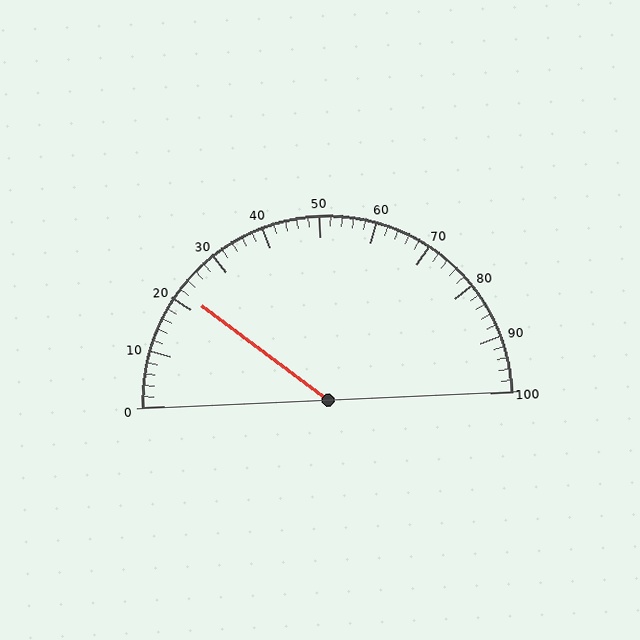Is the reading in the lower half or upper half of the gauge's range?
The reading is in the lower half of the range (0 to 100).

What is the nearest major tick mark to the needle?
The nearest major tick mark is 20.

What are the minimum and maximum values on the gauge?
The gauge ranges from 0 to 100.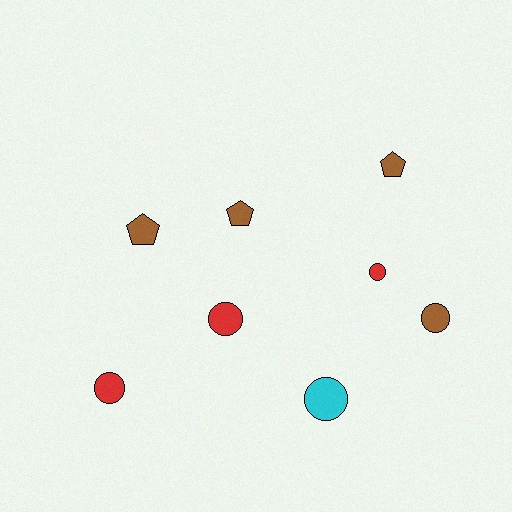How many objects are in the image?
There are 8 objects.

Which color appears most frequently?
Brown, with 4 objects.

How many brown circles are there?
There is 1 brown circle.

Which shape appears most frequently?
Circle, with 5 objects.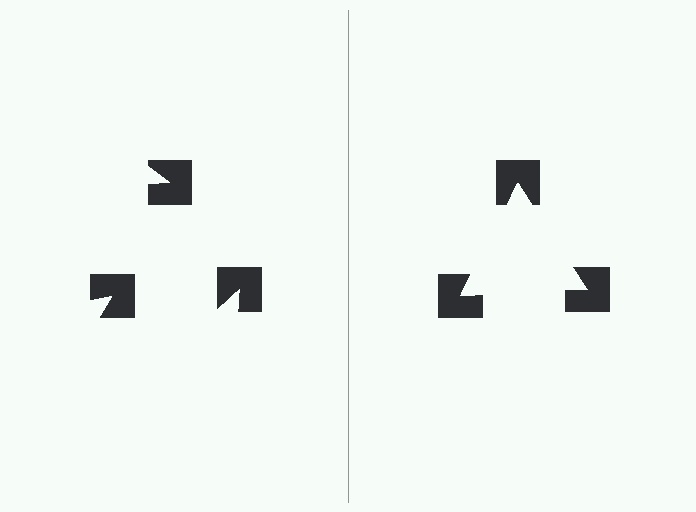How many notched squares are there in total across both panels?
6 — 3 on each side.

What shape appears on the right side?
An illusory triangle.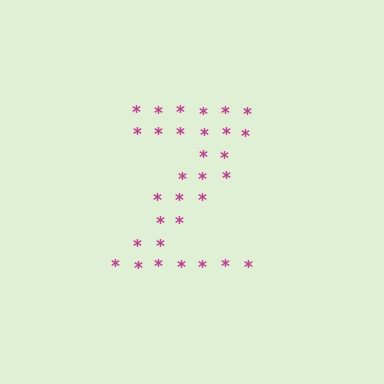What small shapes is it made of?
It is made of small asterisks.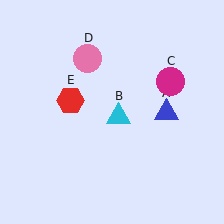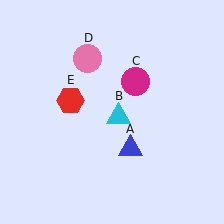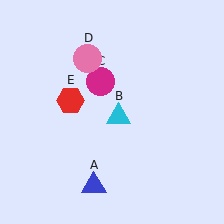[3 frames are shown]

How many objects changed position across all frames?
2 objects changed position: blue triangle (object A), magenta circle (object C).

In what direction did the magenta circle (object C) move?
The magenta circle (object C) moved left.